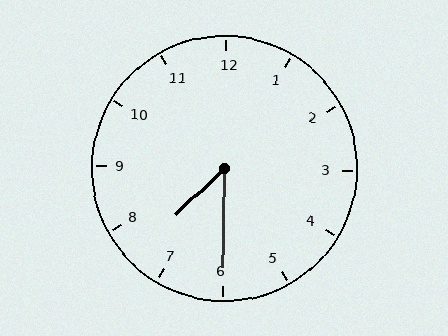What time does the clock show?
7:30.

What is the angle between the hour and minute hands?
Approximately 45 degrees.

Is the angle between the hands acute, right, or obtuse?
It is acute.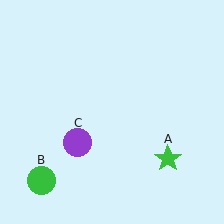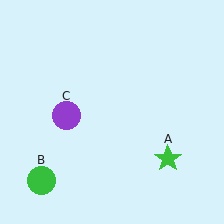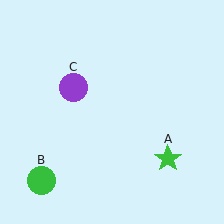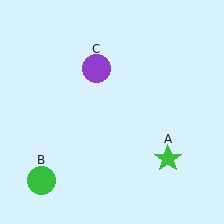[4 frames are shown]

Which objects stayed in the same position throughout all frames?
Green star (object A) and green circle (object B) remained stationary.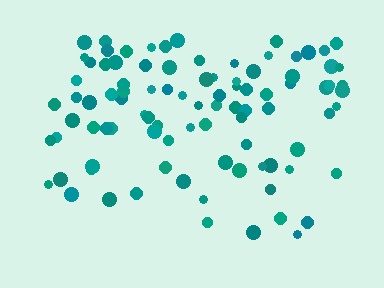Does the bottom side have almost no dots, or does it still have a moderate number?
Still a moderate number, just noticeably fewer than the top.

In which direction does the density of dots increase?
From bottom to top, with the top side densest.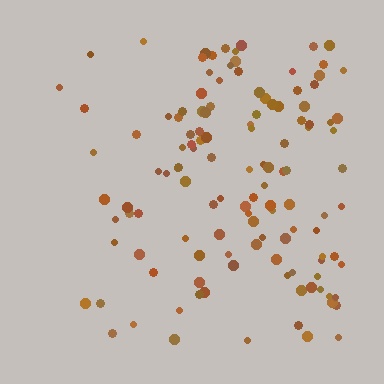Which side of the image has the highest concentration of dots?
The right.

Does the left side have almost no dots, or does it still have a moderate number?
Still a moderate number, just noticeably fewer than the right.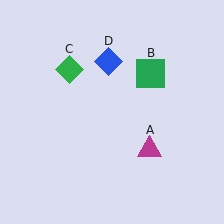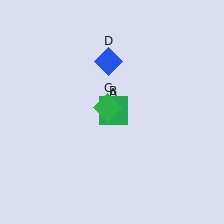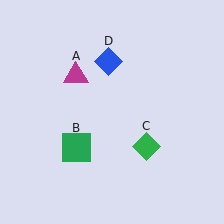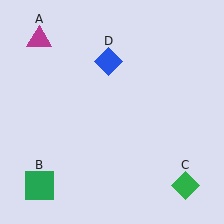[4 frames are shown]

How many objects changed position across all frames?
3 objects changed position: magenta triangle (object A), green square (object B), green diamond (object C).